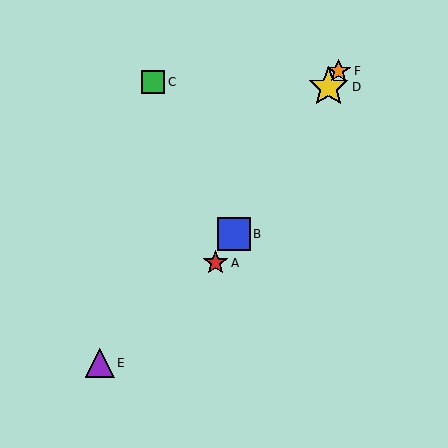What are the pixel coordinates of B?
Object B is at (234, 234).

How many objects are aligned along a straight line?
4 objects (A, B, D, F) are aligned along a straight line.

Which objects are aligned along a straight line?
Objects A, B, D, F are aligned along a straight line.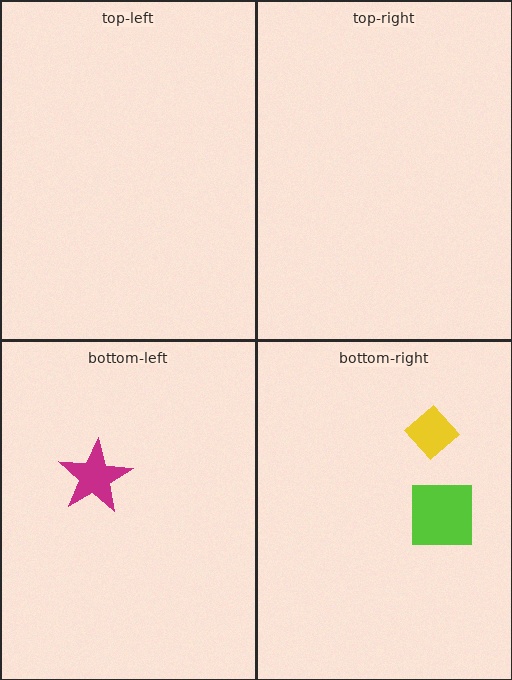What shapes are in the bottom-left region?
The magenta star.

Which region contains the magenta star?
The bottom-left region.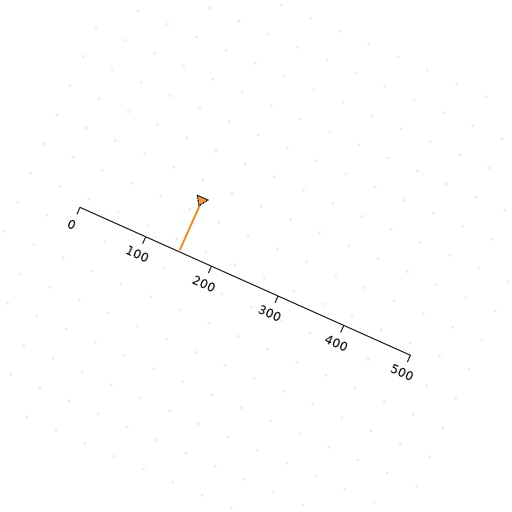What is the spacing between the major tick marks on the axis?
The major ticks are spaced 100 apart.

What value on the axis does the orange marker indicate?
The marker indicates approximately 150.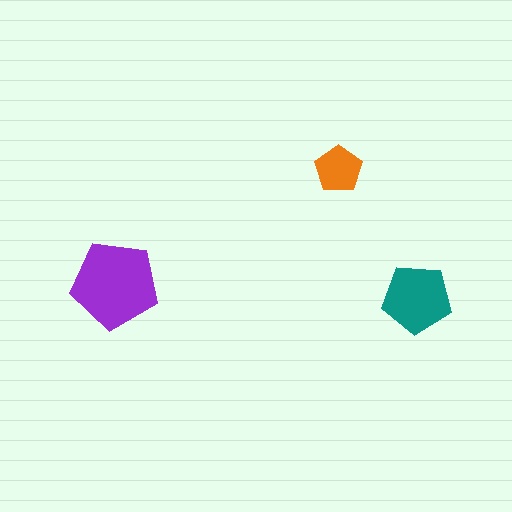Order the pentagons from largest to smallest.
the purple one, the teal one, the orange one.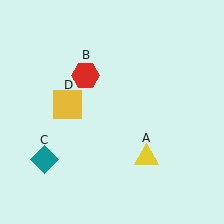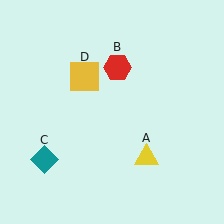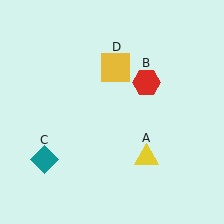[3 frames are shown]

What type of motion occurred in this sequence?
The red hexagon (object B), yellow square (object D) rotated clockwise around the center of the scene.